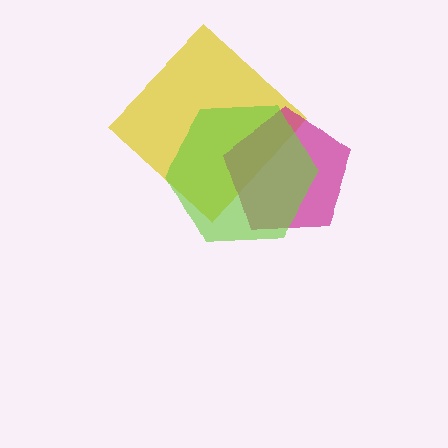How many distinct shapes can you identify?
There are 3 distinct shapes: a yellow diamond, a magenta pentagon, a lime hexagon.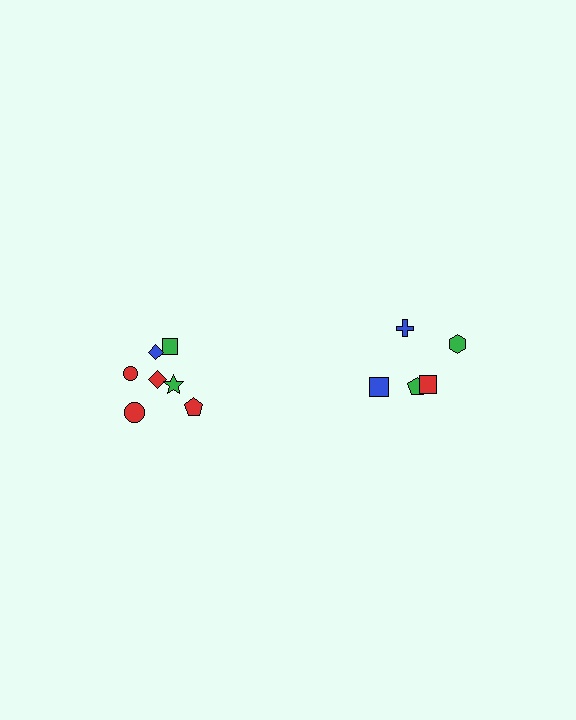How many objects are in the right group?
There are 5 objects.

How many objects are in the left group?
There are 7 objects.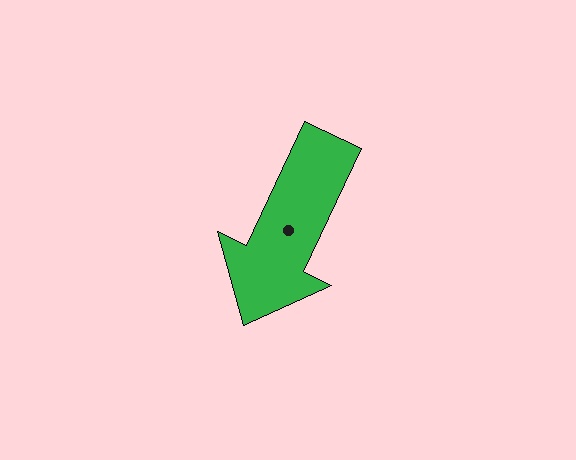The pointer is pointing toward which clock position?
Roughly 7 o'clock.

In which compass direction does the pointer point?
Southwest.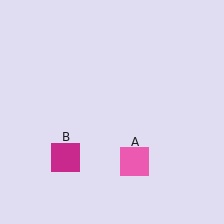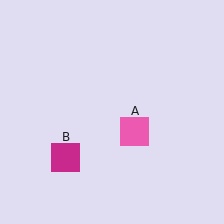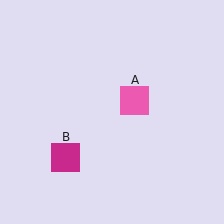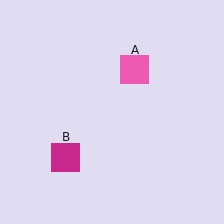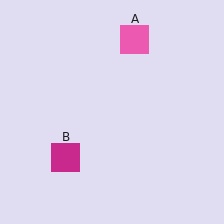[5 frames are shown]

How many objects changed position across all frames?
1 object changed position: pink square (object A).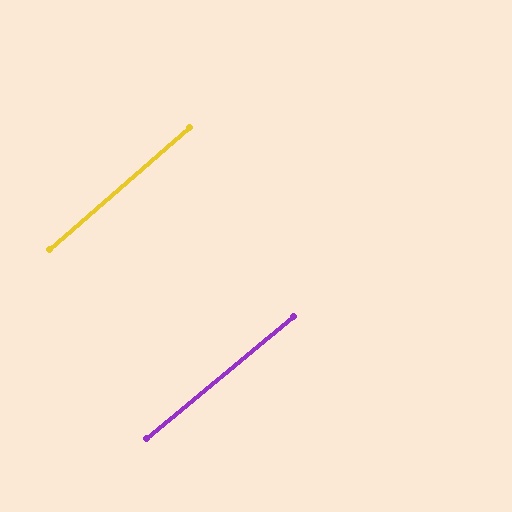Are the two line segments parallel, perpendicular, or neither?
Parallel — their directions differ by only 1.2°.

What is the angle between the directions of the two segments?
Approximately 1 degree.